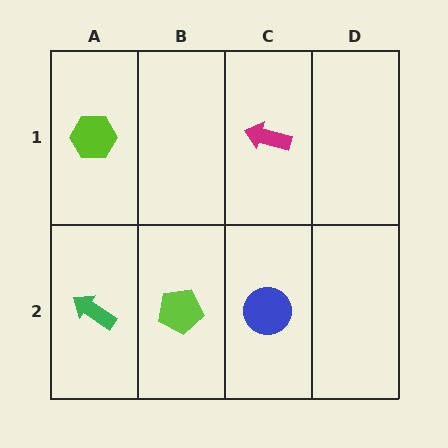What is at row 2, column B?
A lime pentagon.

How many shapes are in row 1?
2 shapes.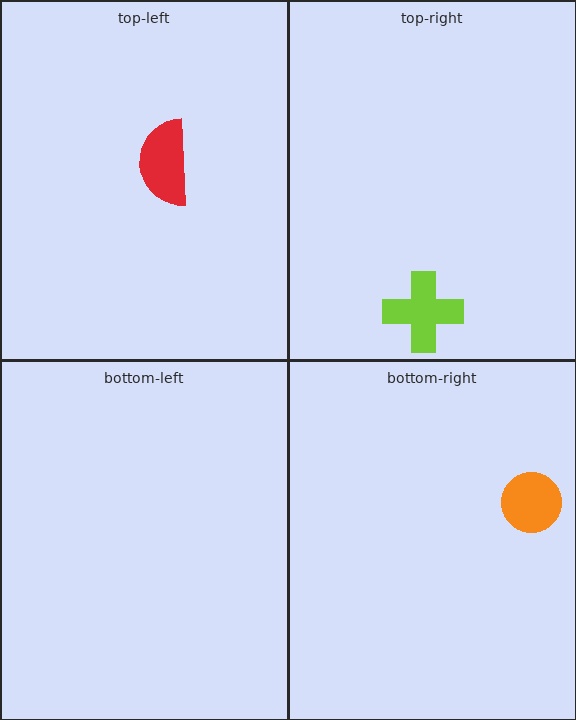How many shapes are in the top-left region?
1.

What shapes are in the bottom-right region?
The orange circle.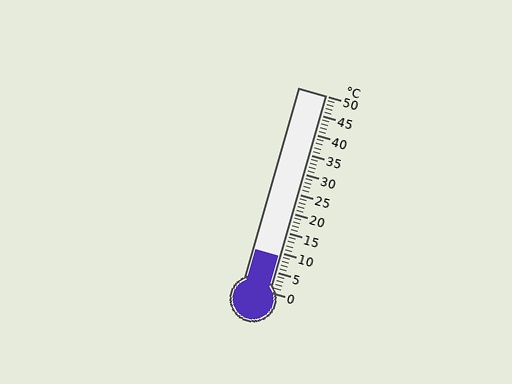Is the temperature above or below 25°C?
The temperature is below 25°C.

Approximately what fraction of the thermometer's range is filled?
The thermometer is filled to approximately 20% of its range.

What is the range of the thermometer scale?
The thermometer scale ranges from 0°C to 50°C.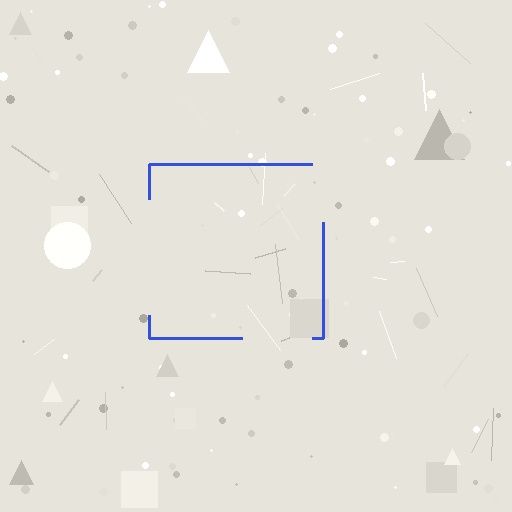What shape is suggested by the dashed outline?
The dashed outline suggests a square.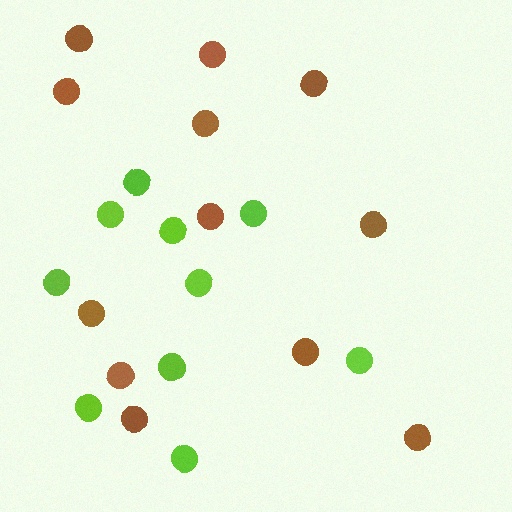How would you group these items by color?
There are 2 groups: one group of lime circles (10) and one group of brown circles (12).